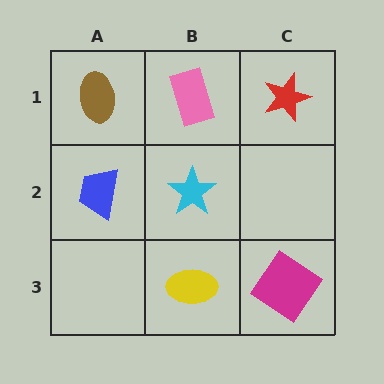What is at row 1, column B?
A pink rectangle.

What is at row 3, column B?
A yellow ellipse.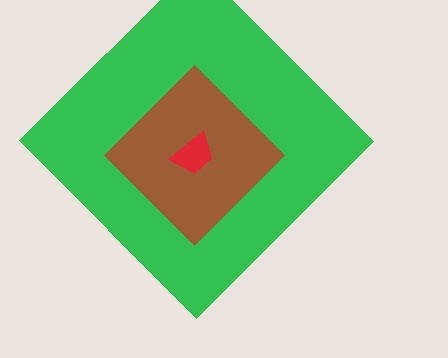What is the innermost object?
The red trapezoid.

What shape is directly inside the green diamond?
The brown diamond.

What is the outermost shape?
The green diamond.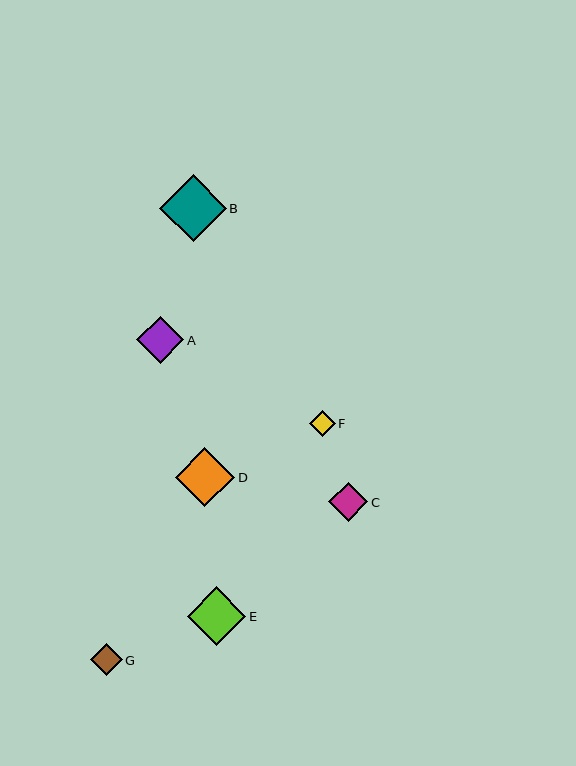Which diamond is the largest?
Diamond B is the largest with a size of approximately 67 pixels.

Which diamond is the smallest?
Diamond F is the smallest with a size of approximately 26 pixels.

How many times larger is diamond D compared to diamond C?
Diamond D is approximately 1.5 times the size of diamond C.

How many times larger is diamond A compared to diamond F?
Diamond A is approximately 1.8 times the size of diamond F.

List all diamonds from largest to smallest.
From largest to smallest: B, D, E, A, C, G, F.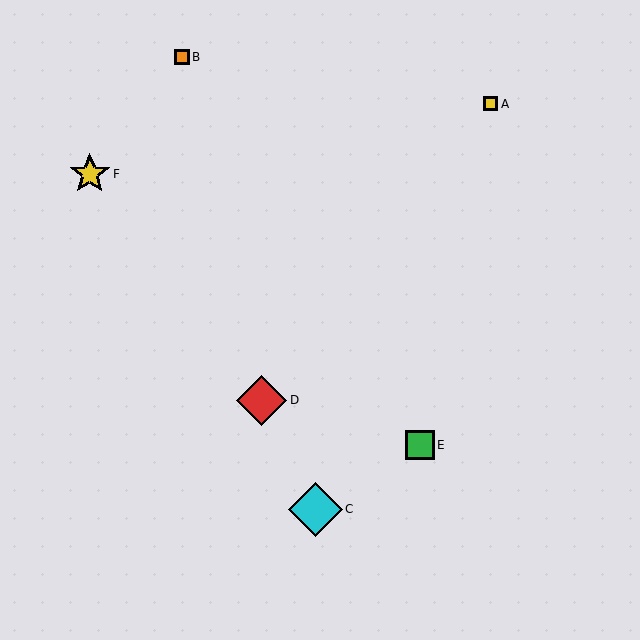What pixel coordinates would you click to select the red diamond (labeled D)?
Click at (261, 400) to select the red diamond D.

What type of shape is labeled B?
Shape B is an orange square.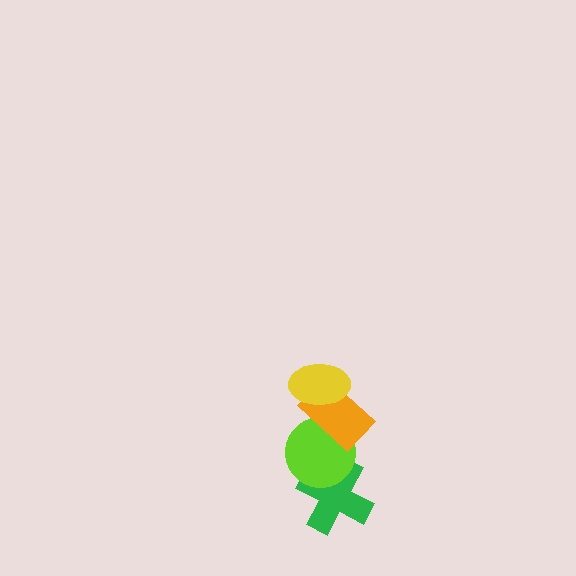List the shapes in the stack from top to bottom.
From top to bottom: the yellow ellipse, the orange rectangle, the lime circle, the green cross.